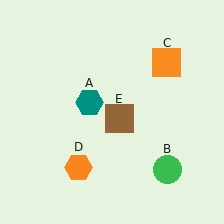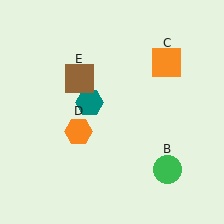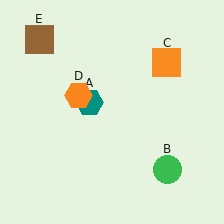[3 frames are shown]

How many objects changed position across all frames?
2 objects changed position: orange hexagon (object D), brown square (object E).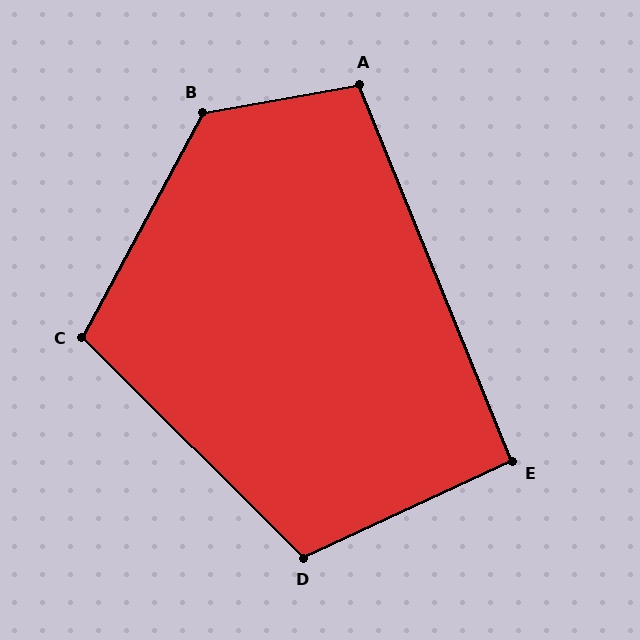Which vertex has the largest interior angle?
B, at approximately 128 degrees.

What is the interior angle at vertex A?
Approximately 102 degrees (obtuse).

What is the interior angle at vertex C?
Approximately 107 degrees (obtuse).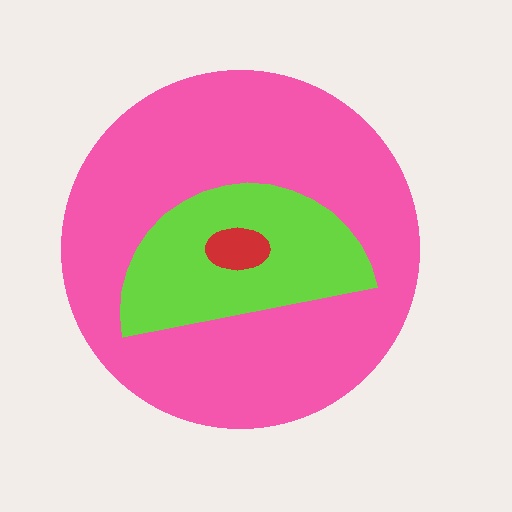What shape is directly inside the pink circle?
The lime semicircle.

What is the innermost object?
The red ellipse.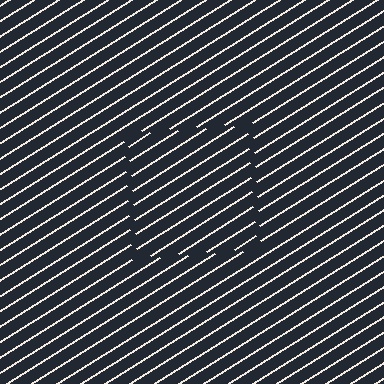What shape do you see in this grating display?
An illusory square. The interior of the shape contains the same grating, shifted by half a period — the contour is defined by the phase discontinuity where line-ends from the inner and outer gratings abut.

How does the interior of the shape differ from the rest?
The interior of the shape contains the same grating, shifted by half a period — the contour is defined by the phase discontinuity where line-ends from the inner and outer gratings abut.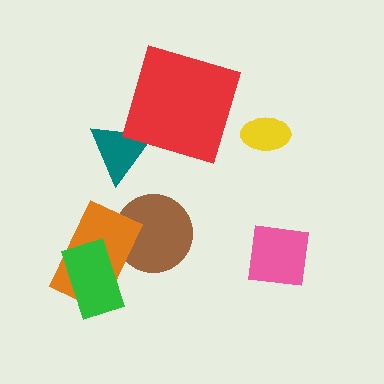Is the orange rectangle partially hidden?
Yes, it is partially covered by another shape.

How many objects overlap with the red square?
0 objects overlap with the red square.